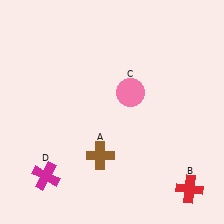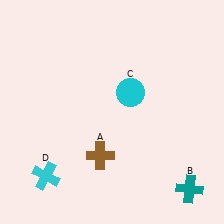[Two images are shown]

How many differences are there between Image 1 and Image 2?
There are 3 differences between the two images.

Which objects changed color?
B changed from red to teal. C changed from pink to cyan. D changed from magenta to cyan.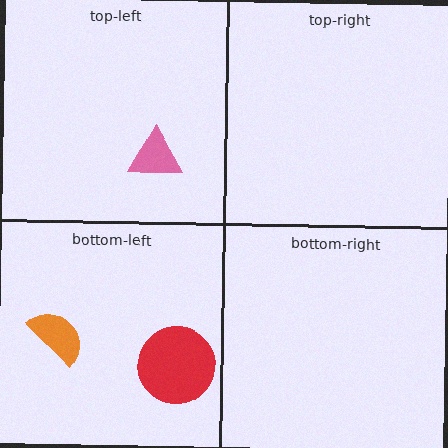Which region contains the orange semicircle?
The bottom-left region.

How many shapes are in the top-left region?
1.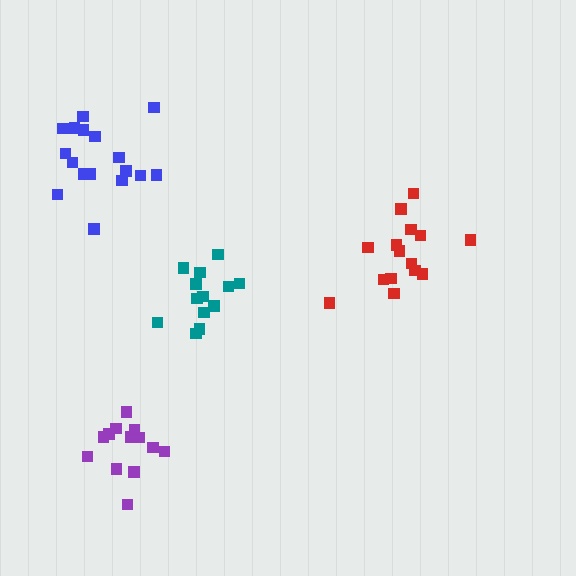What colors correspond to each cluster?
The clusters are colored: blue, purple, teal, red.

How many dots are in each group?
Group 1: 17 dots, Group 2: 13 dots, Group 3: 13 dots, Group 4: 15 dots (58 total).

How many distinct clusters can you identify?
There are 4 distinct clusters.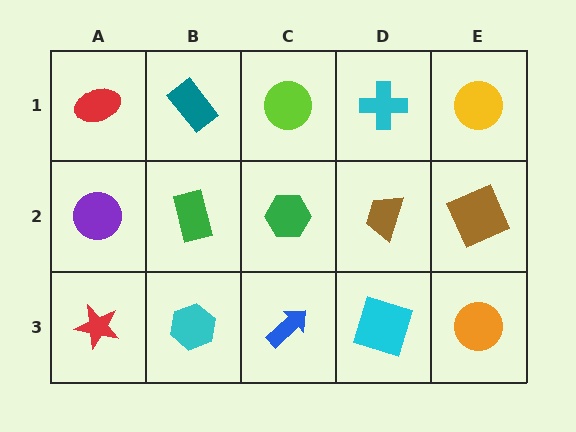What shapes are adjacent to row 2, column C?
A lime circle (row 1, column C), a blue arrow (row 3, column C), a green rectangle (row 2, column B), a brown trapezoid (row 2, column D).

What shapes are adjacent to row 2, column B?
A teal rectangle (row 1, column B), a cyan hexagon (row 3, column B), a purple circle (row 2, column A), a green hexagon (row 2, column C).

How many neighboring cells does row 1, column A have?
2.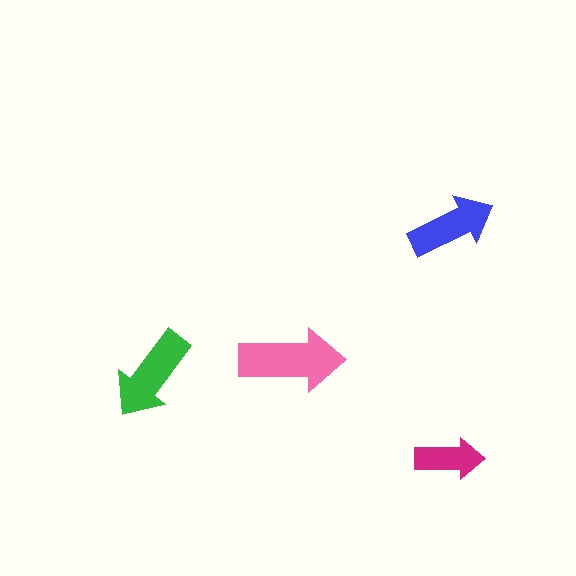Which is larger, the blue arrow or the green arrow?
The green one.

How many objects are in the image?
There are 4 objects in the image.